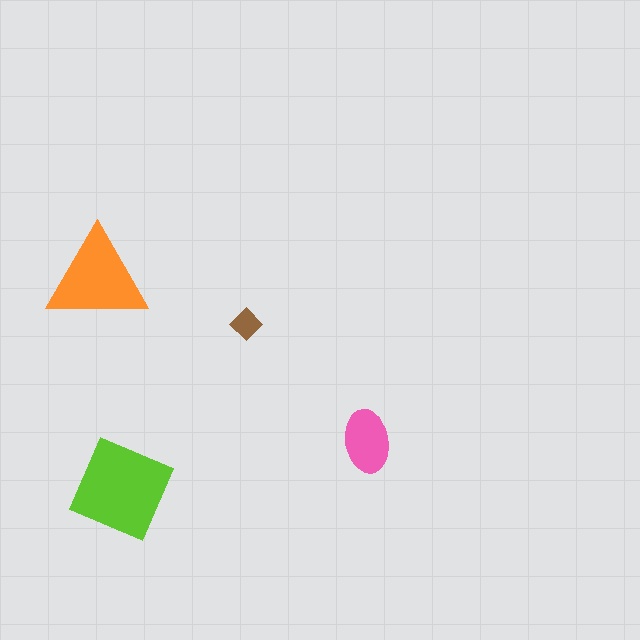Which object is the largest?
The lime square.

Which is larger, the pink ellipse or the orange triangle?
The orange triangle.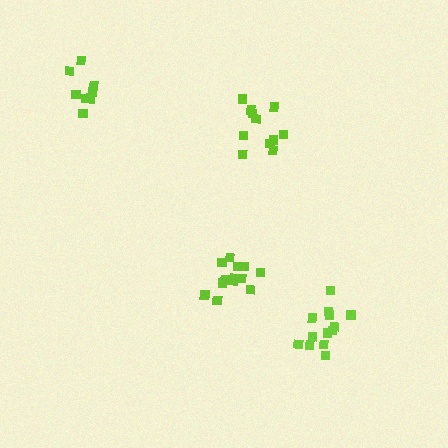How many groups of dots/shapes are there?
There are 4 groups.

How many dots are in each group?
Group 1: 11 dots, Group 2: 13 dots, Group 3: 8 dots, Group 4: 14 dots (46 total).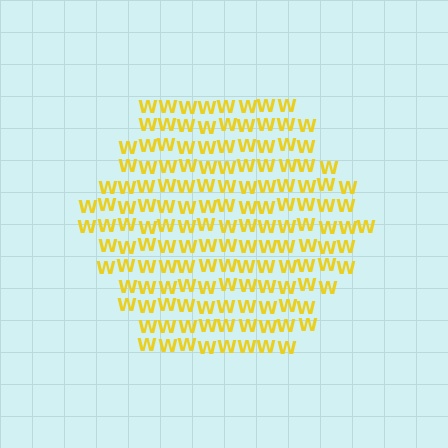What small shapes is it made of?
It is made of small letter W's.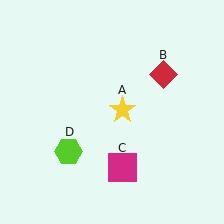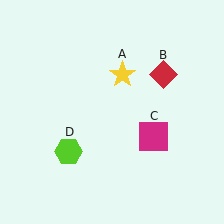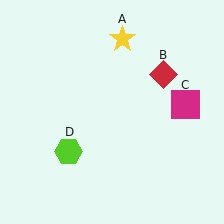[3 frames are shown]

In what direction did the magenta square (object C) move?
The magenta square (object C) moved up and to the right.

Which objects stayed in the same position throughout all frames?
Red diamond (object B) and lime hexagon (object D) remained stationary.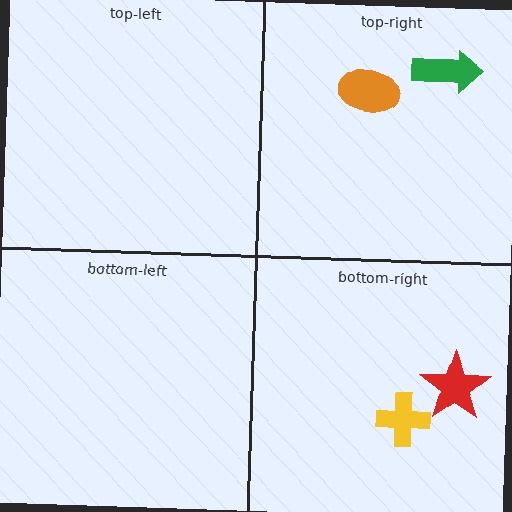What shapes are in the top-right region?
The orange ellipse, the green arrow.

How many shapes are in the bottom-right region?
2.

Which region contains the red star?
The bottom-right region.